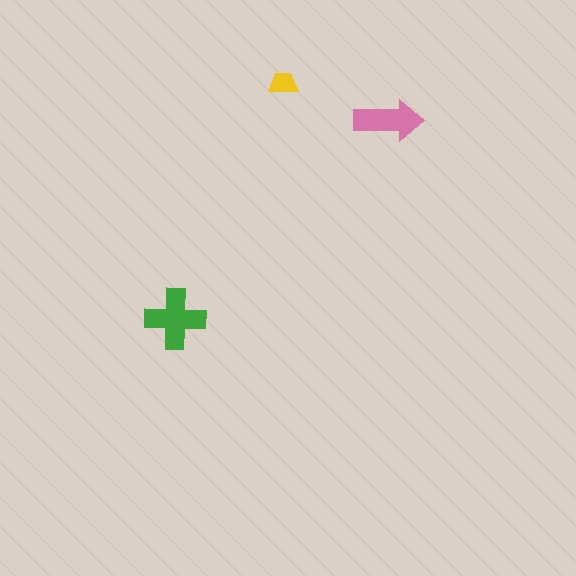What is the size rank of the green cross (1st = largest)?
1st.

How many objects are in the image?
There are 3 objects in the image.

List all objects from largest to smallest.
The green cross, the pink arrow, the yellow trapezoid.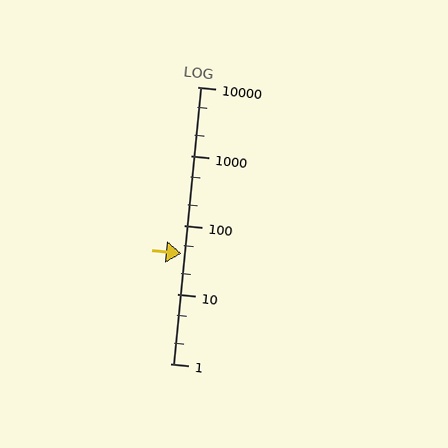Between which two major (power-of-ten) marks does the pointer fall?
The pointer is between 10 and 100.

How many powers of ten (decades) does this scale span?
The scale spans 4 decades, from 1 to 10000.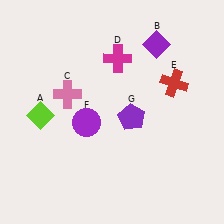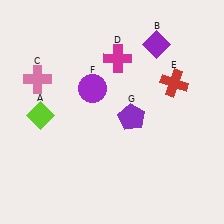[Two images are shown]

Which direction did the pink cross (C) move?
The pink cross (C) moved left.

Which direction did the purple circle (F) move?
The purple circle (F) moved up.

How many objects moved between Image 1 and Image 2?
2 objects moved between the two images.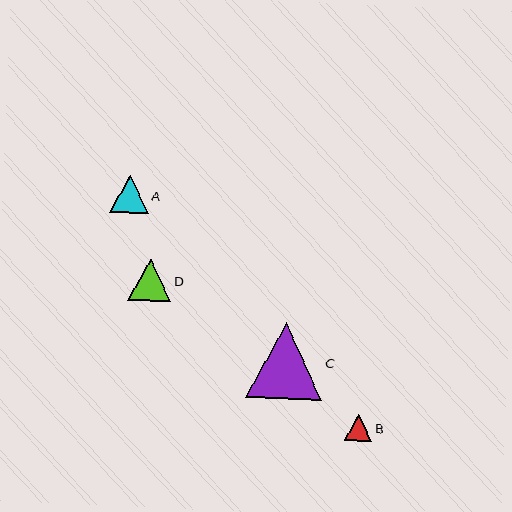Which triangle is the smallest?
Triangle B is the smallest with a size of approximately 27 pixels.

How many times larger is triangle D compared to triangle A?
Triangle D is approximately 1.1 times the size of triangle A.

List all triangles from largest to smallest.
From largest to smallest: C, D, A, B.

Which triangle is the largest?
Triangle C is the largest with a size of approximately 76 pixels.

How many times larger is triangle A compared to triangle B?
Triangle A is approximately 1.4 times the size of triangle B.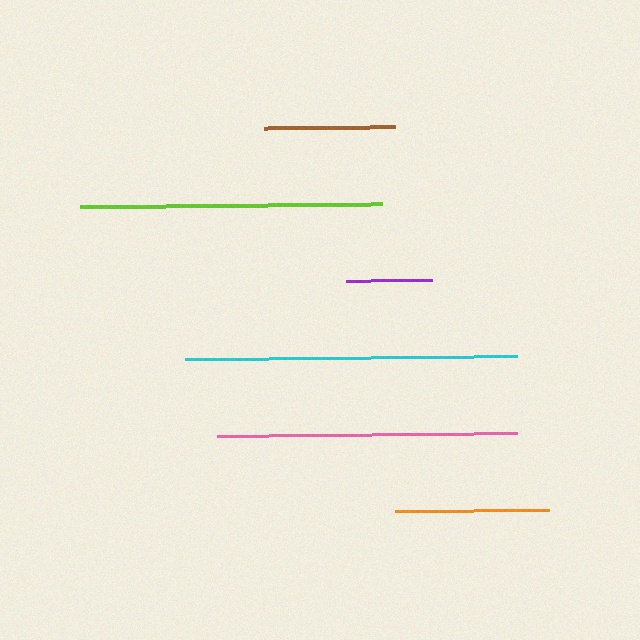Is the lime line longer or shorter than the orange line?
The lime line is longer than the orange line.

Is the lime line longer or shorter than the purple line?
The lime line is longer than the purple line.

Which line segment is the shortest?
The purple line is the shortest at approximately 86 pixels.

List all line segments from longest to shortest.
From longest to shortest: cyan, lime, pink, orange, brown, purple.